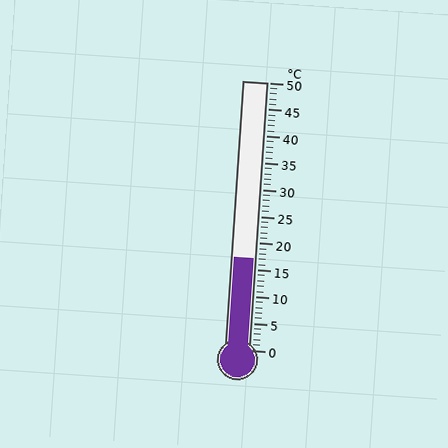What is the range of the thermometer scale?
The thermometer scale ranges from 0°C to 50°C.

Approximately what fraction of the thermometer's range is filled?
The thermometer is filled to approximately 35% of its range.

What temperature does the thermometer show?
The thermometer shows approximately 17°C.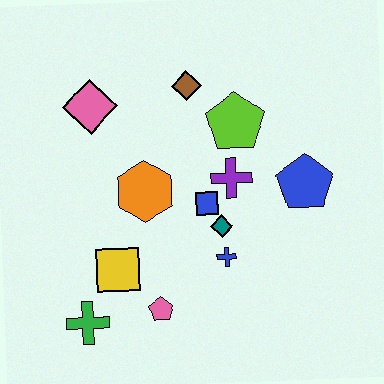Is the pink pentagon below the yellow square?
Yes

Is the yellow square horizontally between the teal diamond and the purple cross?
No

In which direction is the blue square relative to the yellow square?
The blue square is to the right of the yellow square.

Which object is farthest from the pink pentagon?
The brown diamond is farthest from the pink pentagon.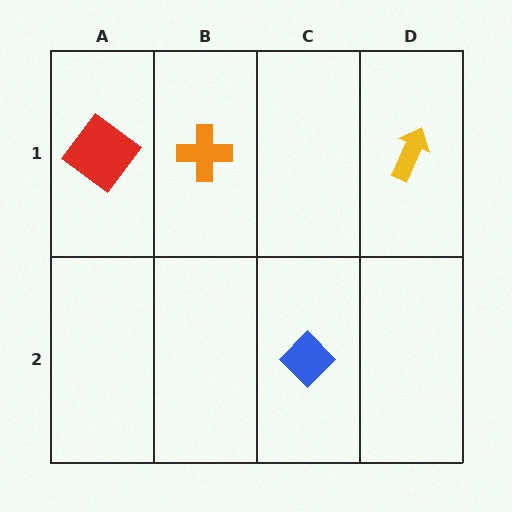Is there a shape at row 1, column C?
No, that cell is empty.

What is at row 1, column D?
A yellow arrow.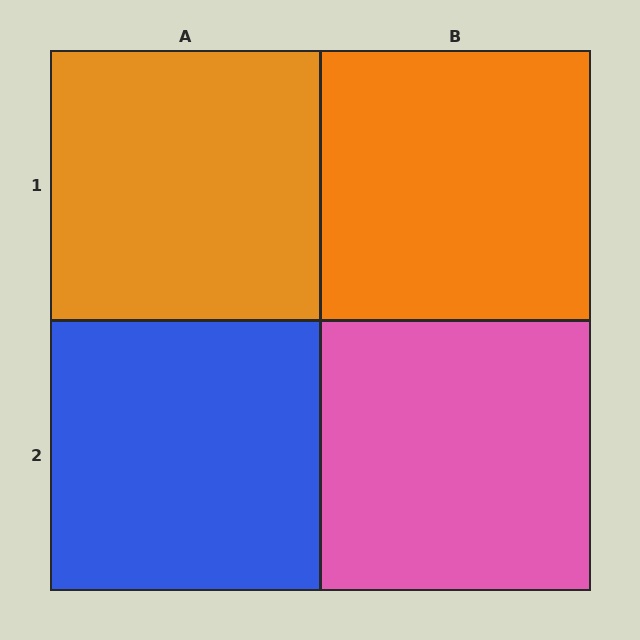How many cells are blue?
1 cell is blue.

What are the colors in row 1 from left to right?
Orange, orange.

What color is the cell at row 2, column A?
Blue.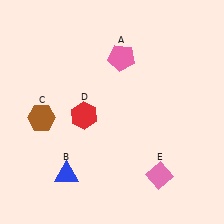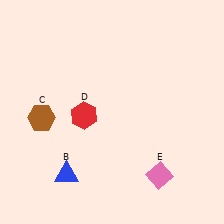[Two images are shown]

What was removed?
The pink pentagon (A) was removed in Image 2.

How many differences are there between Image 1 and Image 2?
There is 1 difference between the two images.